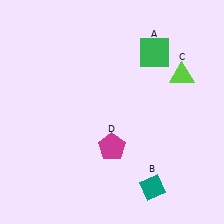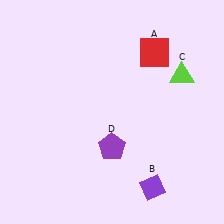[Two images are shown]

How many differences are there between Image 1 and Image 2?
There are 3 differences between the two images.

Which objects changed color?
A changed from green to red. B changed from teal to purple. D changed from magenta to purple.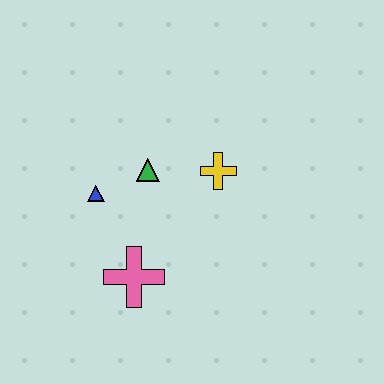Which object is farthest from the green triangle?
The pink cross is farthest from the green triangle.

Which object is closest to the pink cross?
The blue triangle is closest to the pink cross.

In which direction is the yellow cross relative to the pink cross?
The yellow cross is above the pink cross.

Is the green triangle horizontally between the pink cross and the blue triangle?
No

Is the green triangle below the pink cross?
No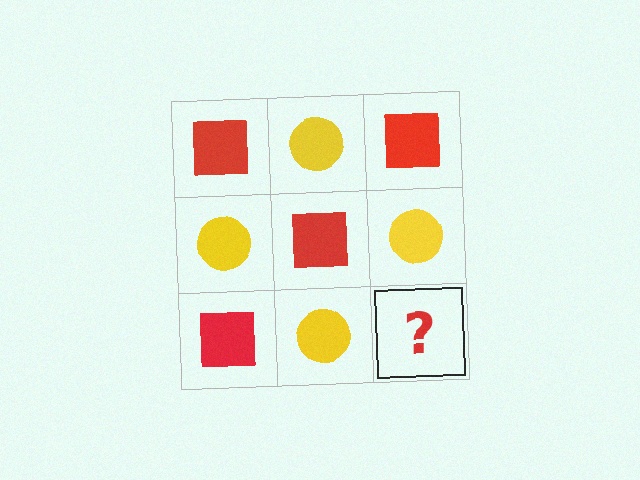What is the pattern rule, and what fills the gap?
The rule is that it alternates red square and yellow circle in a checkerboard pattern. The gap should be filled with a red square.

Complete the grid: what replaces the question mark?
The question mark should be replaced with a red square.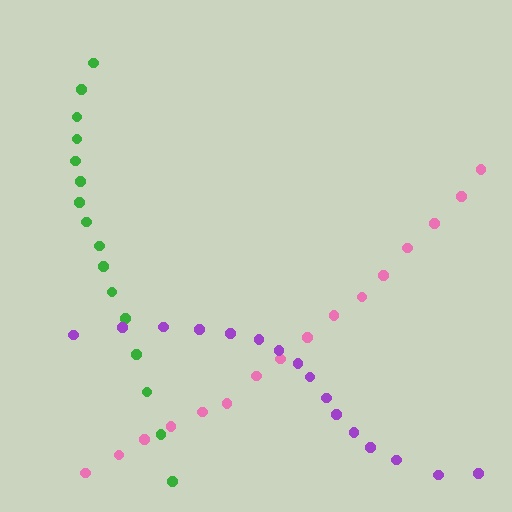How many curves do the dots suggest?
There are 3 distinct paths.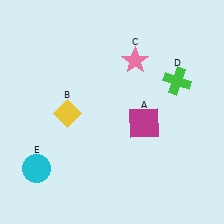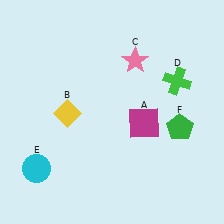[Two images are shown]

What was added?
A green pentagon (F) was added in Image 2.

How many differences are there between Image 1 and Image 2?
There is 1 difference between the two images.